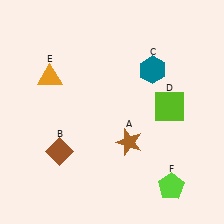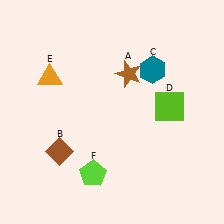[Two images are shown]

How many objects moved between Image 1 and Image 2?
2 objects moved between the two images.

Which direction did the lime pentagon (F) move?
The lime pentagon (F) moved left.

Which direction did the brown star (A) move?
The brown star (A) moved up.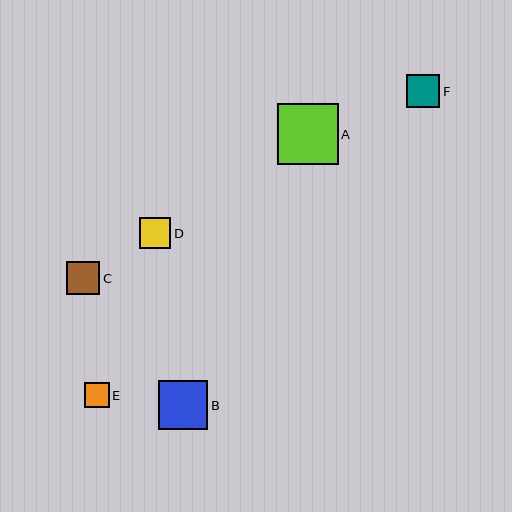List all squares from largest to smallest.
From largest to smallest: A, B, F, C, D, E.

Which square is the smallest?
Square E is the smallest with a size of approximately 25 pixels.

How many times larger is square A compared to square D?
Square A is approximately 2.0 times the size of square D.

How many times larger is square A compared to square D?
Square A is approximately 2.0 times the size of square D.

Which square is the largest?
Square A is the largest with a size of approximately 60 pixels.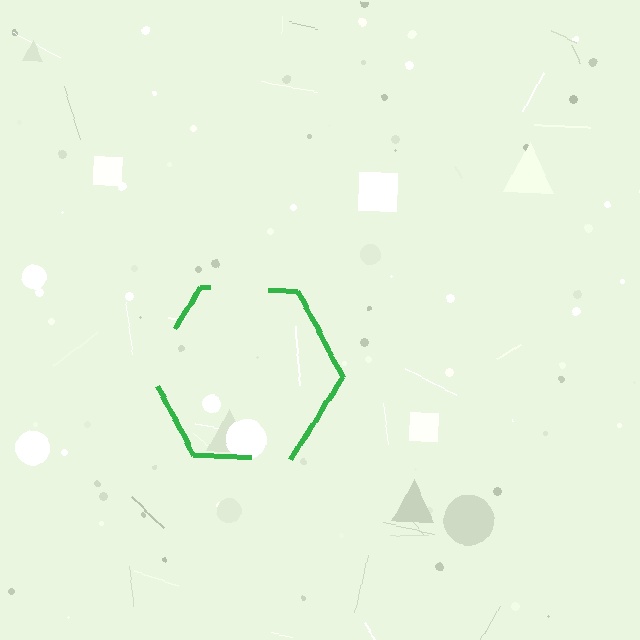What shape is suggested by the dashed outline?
The dashed outline suggests a hexagon.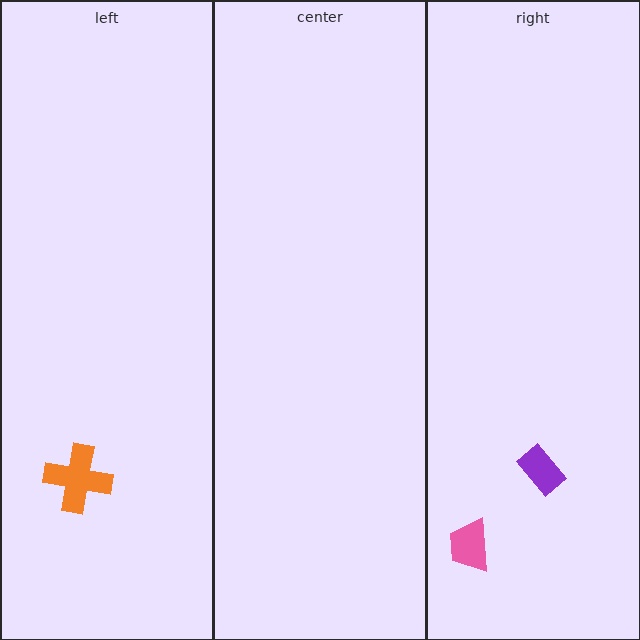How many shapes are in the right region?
2.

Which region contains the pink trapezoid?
The right region.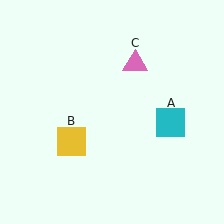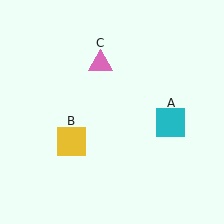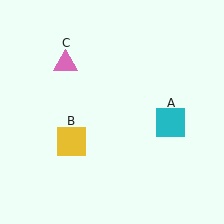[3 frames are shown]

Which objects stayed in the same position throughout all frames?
Cyan square (object A) and yellow square (object B) remained stationary.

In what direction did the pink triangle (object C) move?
The pink triangle (object C) moved left.